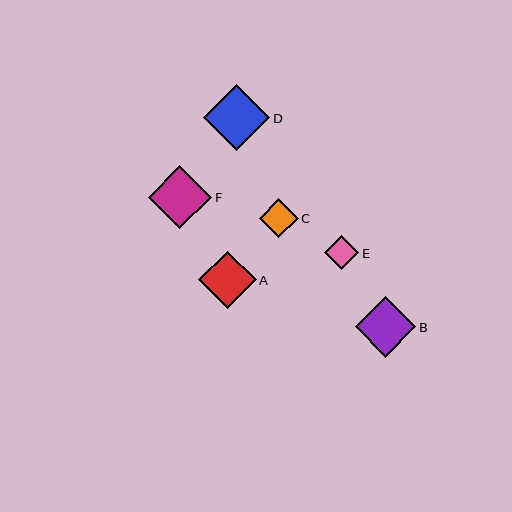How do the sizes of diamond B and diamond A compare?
Diamond B and diamond A are approximately the same size.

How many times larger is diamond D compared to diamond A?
Diamond D is approximately 1.1 times the size of diamond A.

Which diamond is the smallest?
Diamond E is the smallest with a size of approximately 34 pixels.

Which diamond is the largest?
Diamond D is the largest with a size of approximately 66 pixels.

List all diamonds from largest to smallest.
From largest to smallest: D, F, B, A, C, E.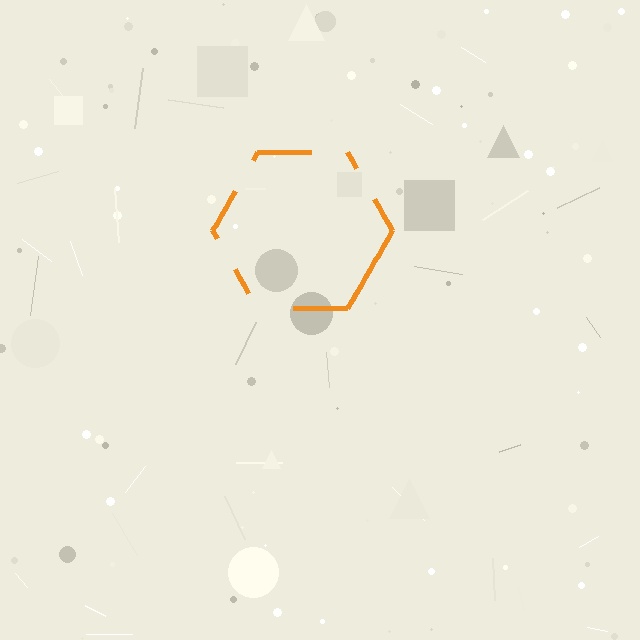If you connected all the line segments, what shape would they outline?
They would outline a hexagon.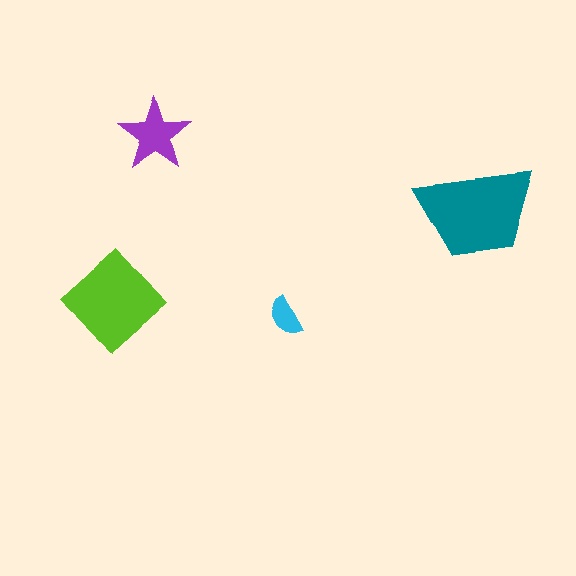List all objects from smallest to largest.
The cyan semicircle, the purple star, the lime diamond, the teal trapezoid.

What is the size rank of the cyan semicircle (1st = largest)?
4th.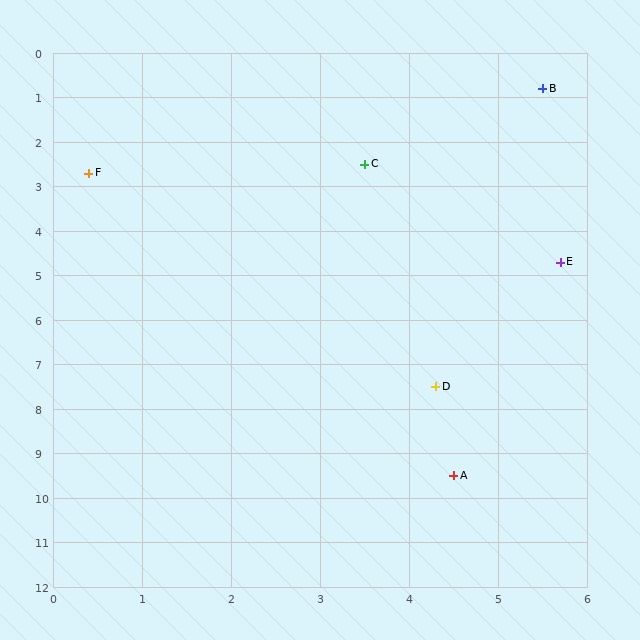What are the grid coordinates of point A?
Point A is at approximately (4.5, 9.5).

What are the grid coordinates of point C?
Point C is at approximately (3.5, 2.5).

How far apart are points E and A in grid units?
Points E and A are about 4.9 grid units apart.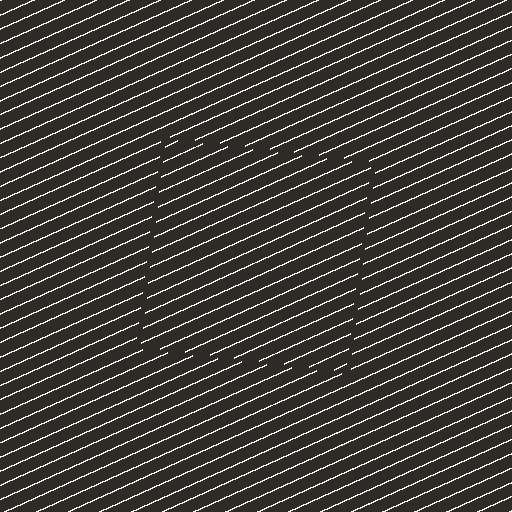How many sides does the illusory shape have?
4 sides — the line-ends trace a square.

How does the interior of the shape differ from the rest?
The interior of the shape contains the same grating, shifted by half a period — the contour is defined by the phase discontinuity where line-ends from the inner and outer gratings abut.